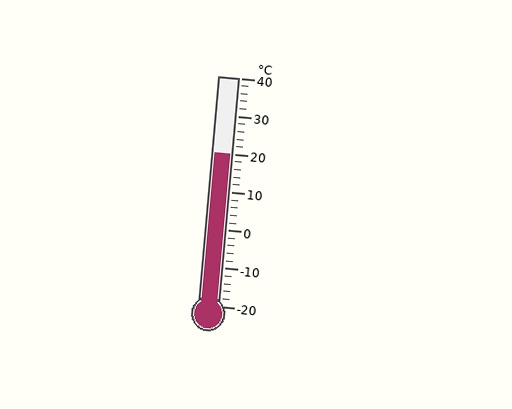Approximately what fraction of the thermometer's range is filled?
The thermometer is filled to approximately 65% of its range.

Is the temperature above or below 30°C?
The temperature is below 30°C.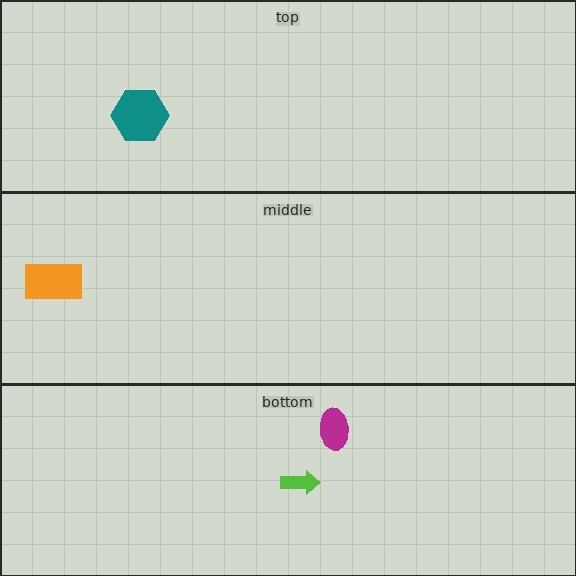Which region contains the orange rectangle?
The middle region.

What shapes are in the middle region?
The orange rectangle.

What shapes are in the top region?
The teal hexagon.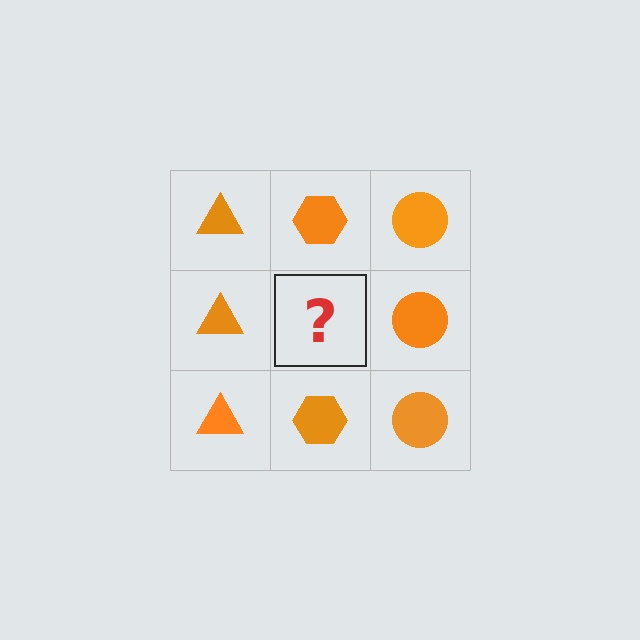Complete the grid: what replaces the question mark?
The question mark should be replaced with an orange hexagon.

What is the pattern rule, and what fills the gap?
The rule is that each column has a consistent shape. The gap should be filled with an orange hexagon.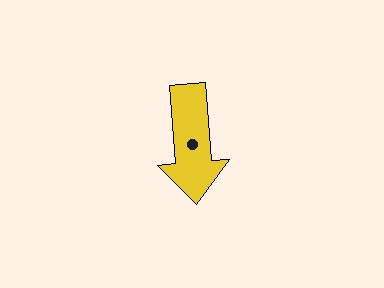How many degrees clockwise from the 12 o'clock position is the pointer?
Approximately 175 degrees.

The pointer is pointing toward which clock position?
Roughly 6 o'clock.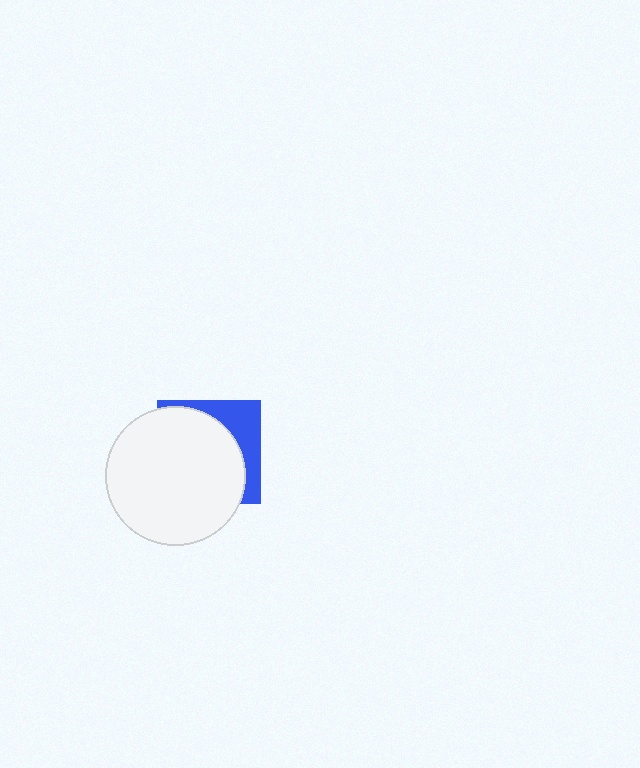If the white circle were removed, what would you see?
You would see the complete blue square.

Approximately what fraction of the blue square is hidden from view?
Roughly 69% of the blue square is hidden behind the white circle.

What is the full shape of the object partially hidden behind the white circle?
The partially hidden object is a blue square.